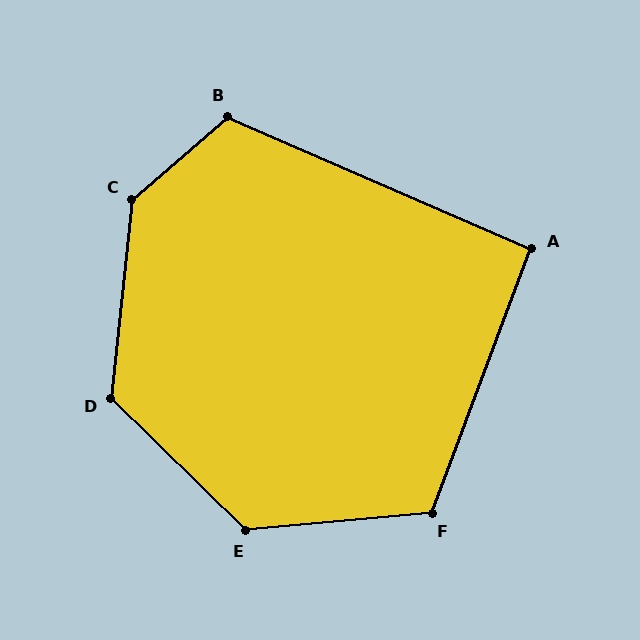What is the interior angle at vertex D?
Approximately 128 degrees (obtuse).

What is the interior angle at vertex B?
Approximately 116 degrees (obtuse).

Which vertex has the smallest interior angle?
A, at approximately 93 degrees.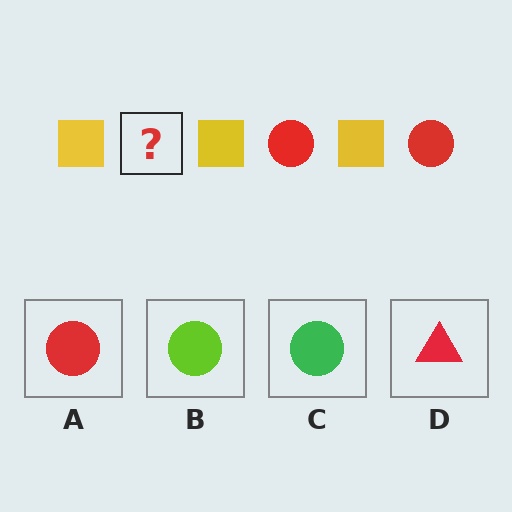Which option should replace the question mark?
Option A.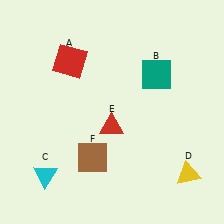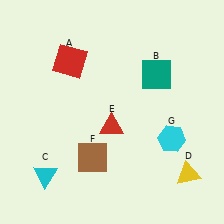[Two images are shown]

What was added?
A cyan hexagon (G) was added in Image 2.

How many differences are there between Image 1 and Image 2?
There is 1 difference between the two images.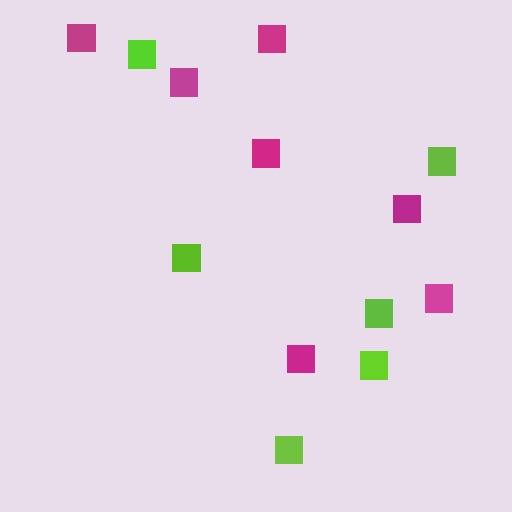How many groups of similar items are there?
There are 2 groups: one group of lime squares (6) and one group of magenta squares (7).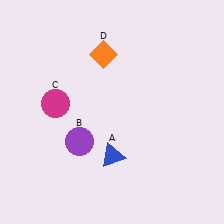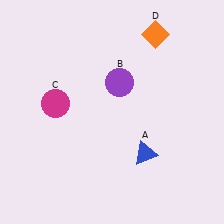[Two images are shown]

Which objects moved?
The objects that moved are: the blue triangle (A), the purple circle (B), the orange diamond (D).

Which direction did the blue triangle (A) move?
The blue triangle (A) moved right.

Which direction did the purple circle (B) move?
The purple circle (B) moved up.